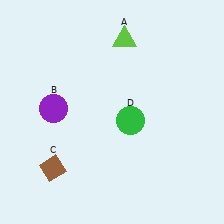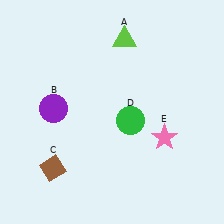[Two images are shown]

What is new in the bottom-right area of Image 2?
A pink star (E) was added in the bottom-right area of Image 2.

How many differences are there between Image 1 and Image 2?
There is 1 difference between the two images.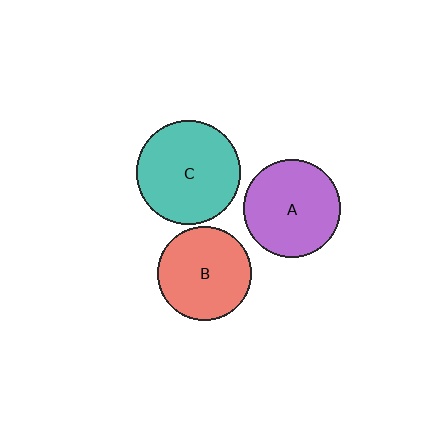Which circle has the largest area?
Circle C (teal).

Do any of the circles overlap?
No, none of the circles overlap.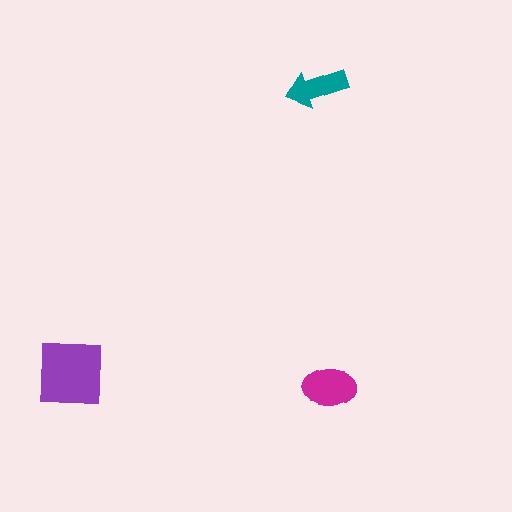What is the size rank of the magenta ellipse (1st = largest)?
2nd.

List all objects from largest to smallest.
The purple square, the magenta ellipse, the teal arrow.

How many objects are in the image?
There are 3 objects in the image.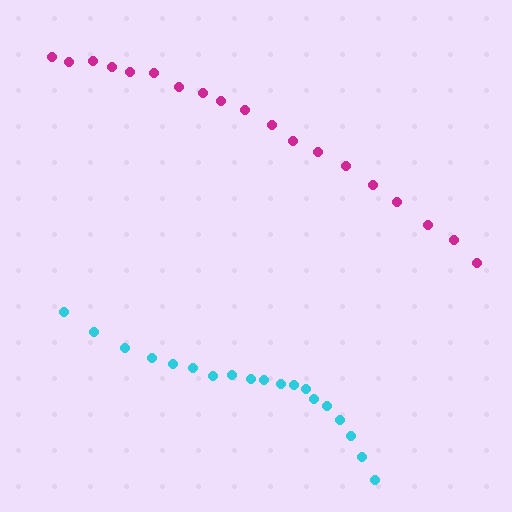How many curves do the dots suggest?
There are 2 distinct paths.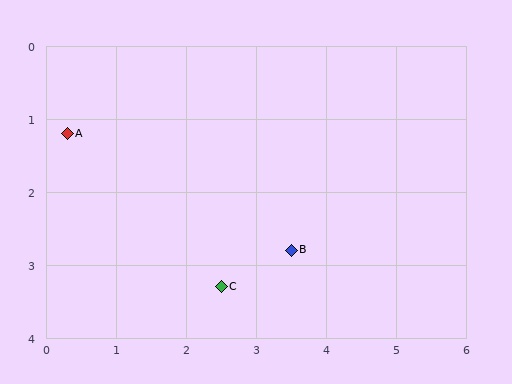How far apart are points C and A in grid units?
Points C and A are about 3.0 grid units apart.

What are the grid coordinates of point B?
Point B is at approximately (3.5, 2.8).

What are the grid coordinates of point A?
Point A is at approximately (0.3, 1.2).